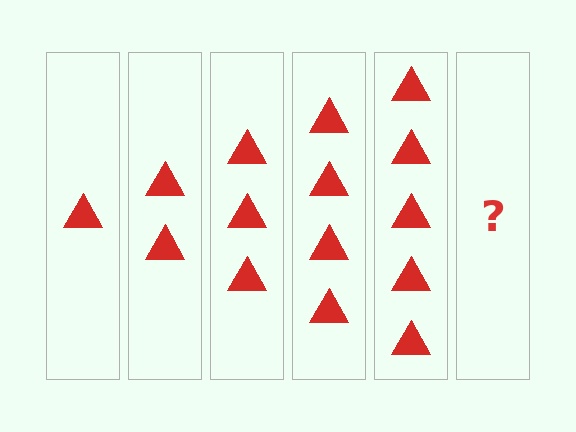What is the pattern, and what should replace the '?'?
The pattern is that each step adds one more triangle. The '?' should be 6 triangles.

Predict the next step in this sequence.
The next step is 6 triangles.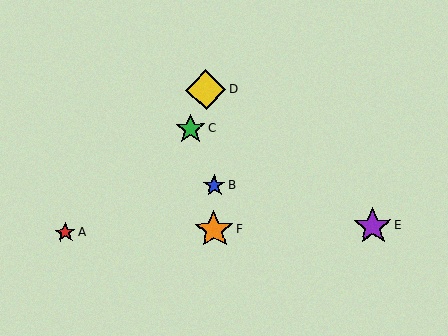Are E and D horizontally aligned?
No, E is at y≈226 and D is at y≈90.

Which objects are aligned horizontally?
Objects A, E, F are aligned horizontally.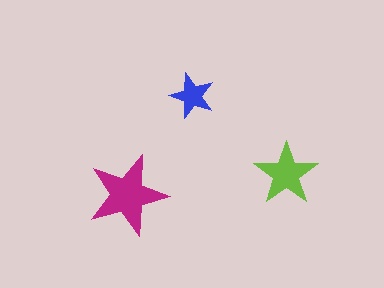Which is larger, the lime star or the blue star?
The lime one.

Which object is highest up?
The blue star is topmost.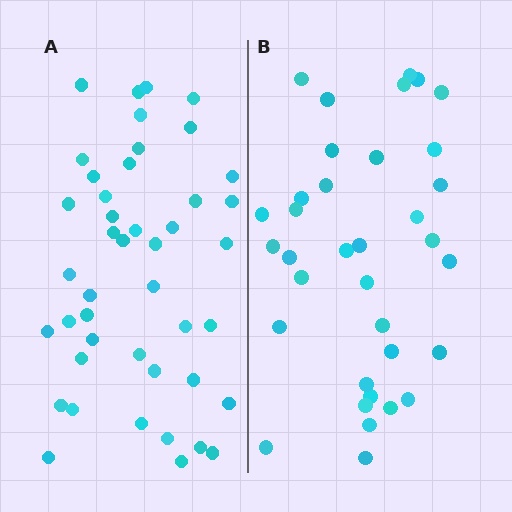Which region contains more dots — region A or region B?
Region A (the left region) has more dots.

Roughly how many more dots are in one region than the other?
Region A has roughly 8 or so more dots than region B.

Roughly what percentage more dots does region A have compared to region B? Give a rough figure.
About 25% more.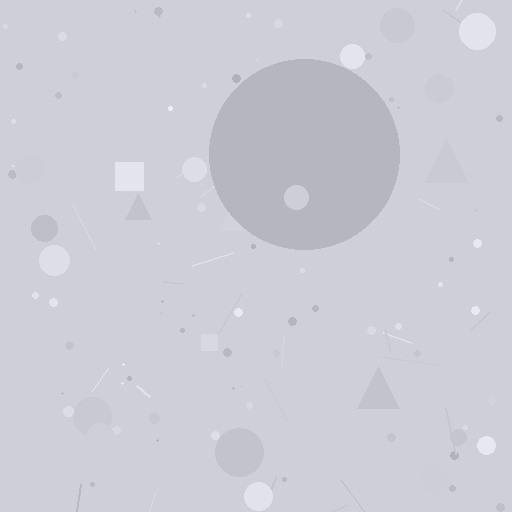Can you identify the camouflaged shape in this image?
The camouflaged shape is a circle.